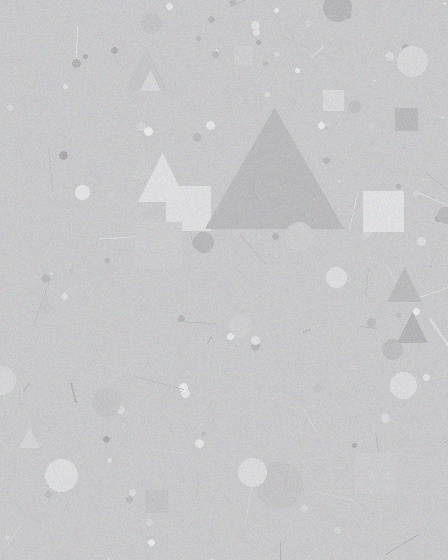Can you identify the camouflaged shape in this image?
The camouflaged shape is a triangle.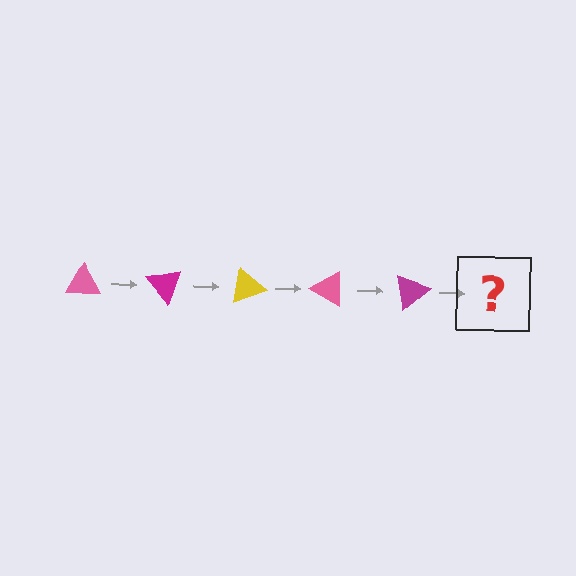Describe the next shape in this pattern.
It should be a yellow triangle, rotated 250 degrees from the start.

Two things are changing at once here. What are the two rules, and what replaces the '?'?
The two rules are that it rotates 50 degrees each step and the color cycles through pink, magenta, and yellow. The '?' should be a yellow triangle, rotated 250 degrees from the start.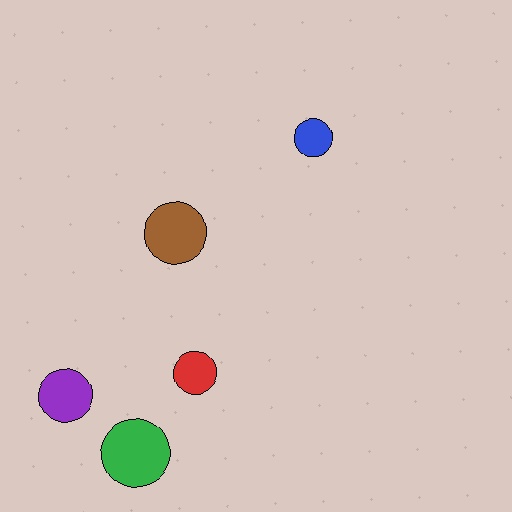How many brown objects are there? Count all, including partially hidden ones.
There is 1 brown object.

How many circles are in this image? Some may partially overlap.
There are 5 circles.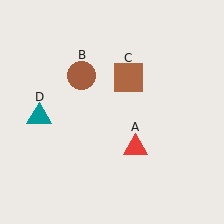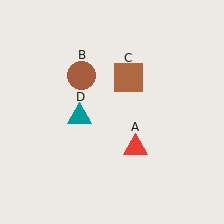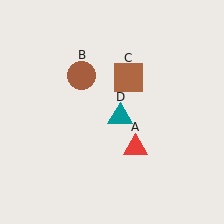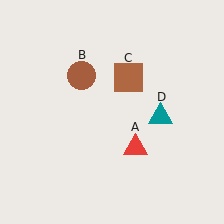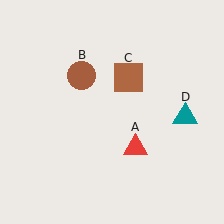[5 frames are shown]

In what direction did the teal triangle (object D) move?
The teal triangle (object D) moved right.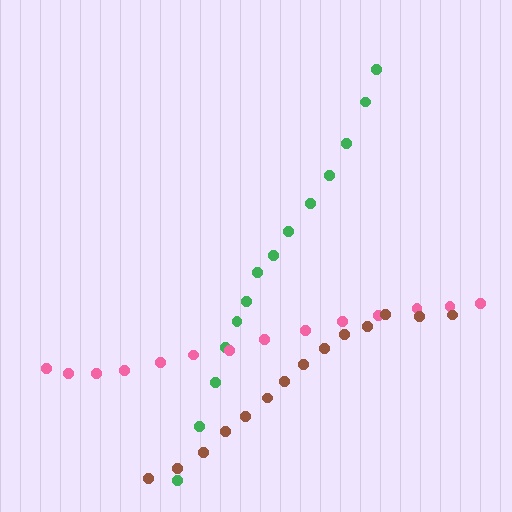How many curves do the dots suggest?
There are 3 distinct paths.